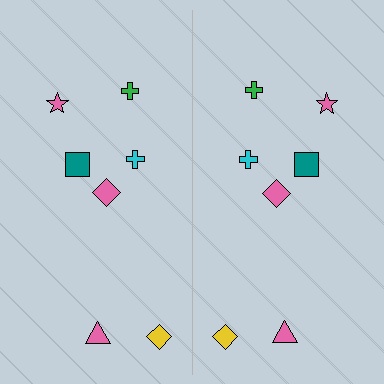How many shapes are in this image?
There are 14 shapes in this image.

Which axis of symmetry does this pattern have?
The pattern has a vertical axis of symmetry running through the center of the image.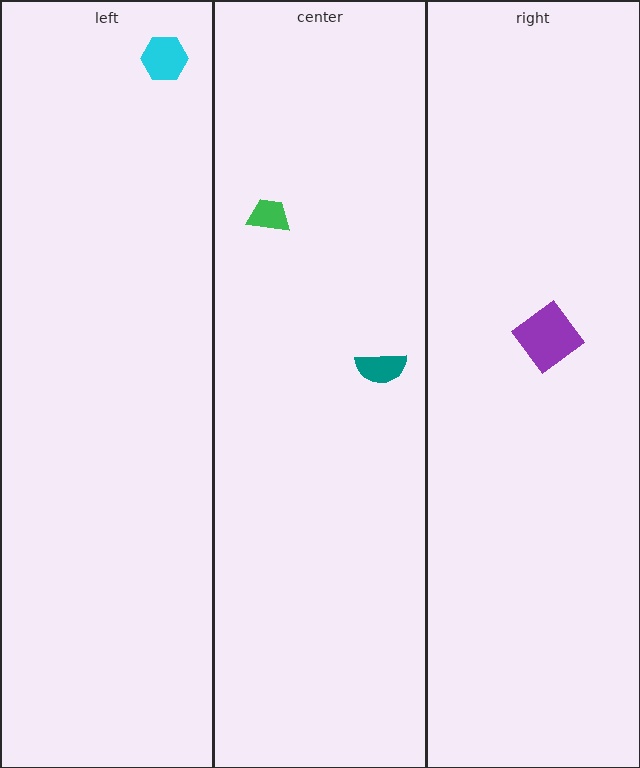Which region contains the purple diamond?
The right region.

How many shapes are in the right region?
1.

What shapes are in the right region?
The purple diamond.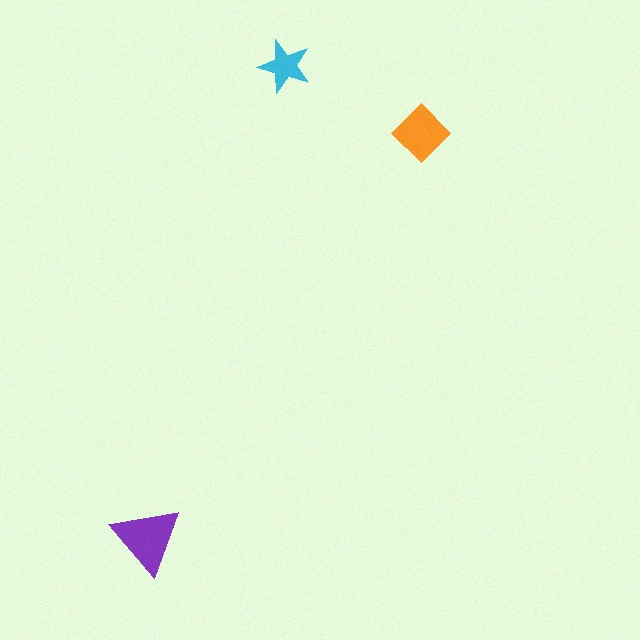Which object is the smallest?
The cyan star.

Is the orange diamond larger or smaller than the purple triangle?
Smaller.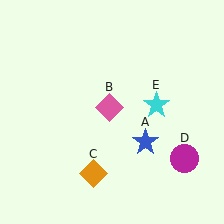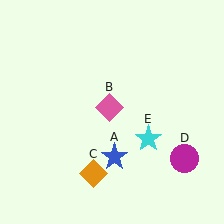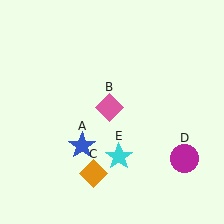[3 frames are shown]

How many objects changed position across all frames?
2 objects changed position: blue star (object A), cyan star (object E).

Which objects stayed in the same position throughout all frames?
Pink diamond (object B) and orange diamond (object C) and magenta circle (object D) remained stationary.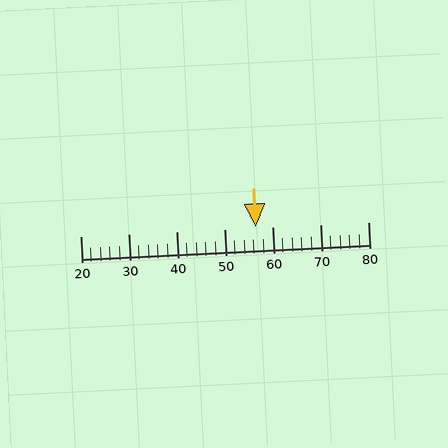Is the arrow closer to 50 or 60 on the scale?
The arrow is closer to 60.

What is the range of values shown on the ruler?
The ruler shows values from 20 to 80.